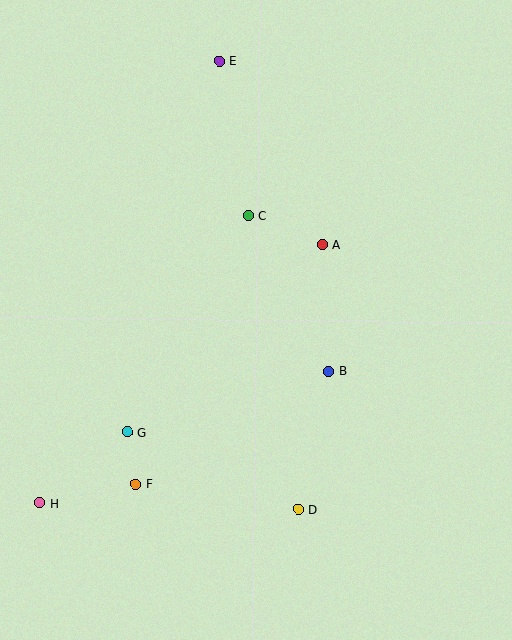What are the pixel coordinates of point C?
Point C is at (249, 216).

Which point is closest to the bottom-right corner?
Point D is closest to the bottom-right corner.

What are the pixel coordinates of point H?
Point H is at (40, 503).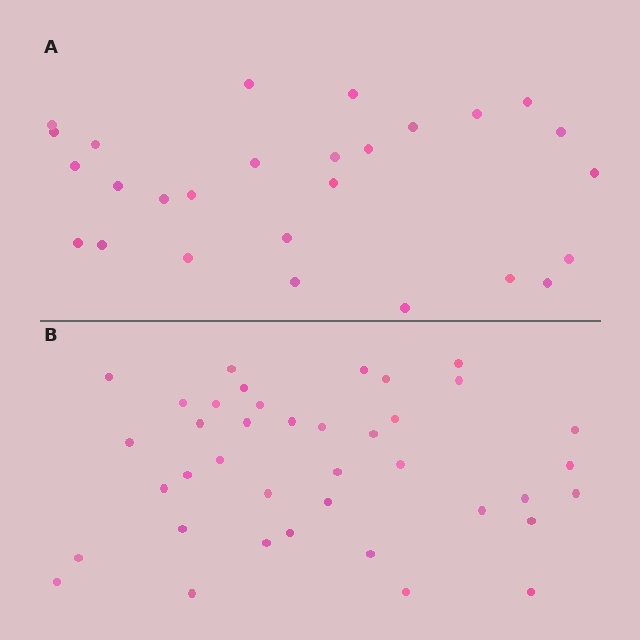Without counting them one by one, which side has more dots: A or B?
Region B (the bottom region) has more dots.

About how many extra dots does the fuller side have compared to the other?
Region B has roughly 12 or so more dots than region A.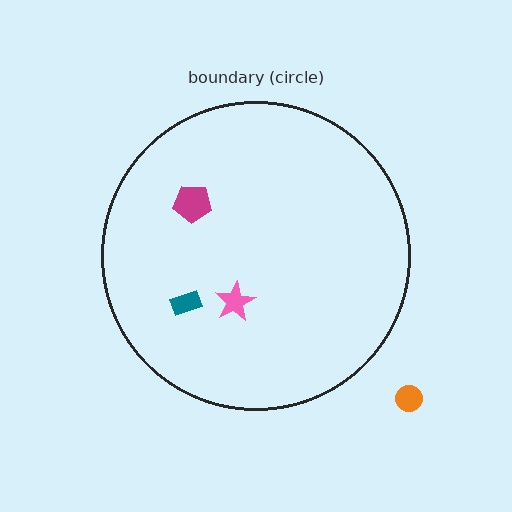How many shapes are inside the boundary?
3 inside, 1 outside.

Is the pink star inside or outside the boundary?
Inside.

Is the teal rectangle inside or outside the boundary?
Inside.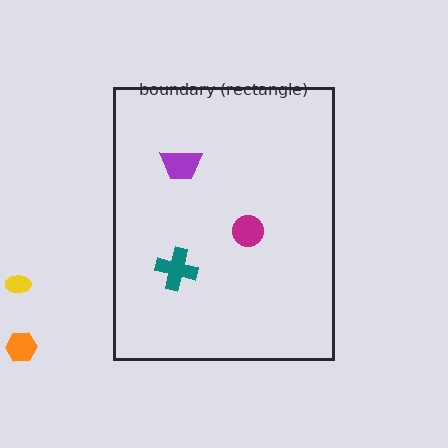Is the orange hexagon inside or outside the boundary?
Outside.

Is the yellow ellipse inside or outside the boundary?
Outside.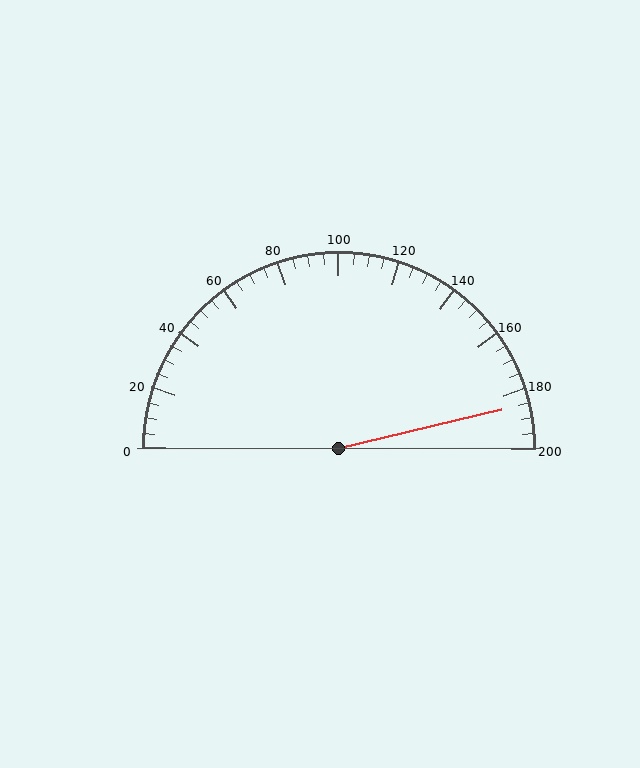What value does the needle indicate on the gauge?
The needle indicates approximately 185.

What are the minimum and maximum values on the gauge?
The gauge ranges from 0 to 200.